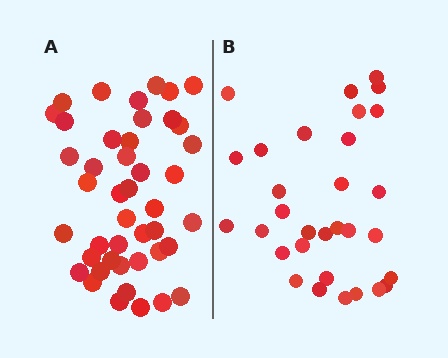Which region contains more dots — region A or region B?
Region A (the left region) has more dots.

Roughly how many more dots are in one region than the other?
Region A has approximately 15 more dots than region B.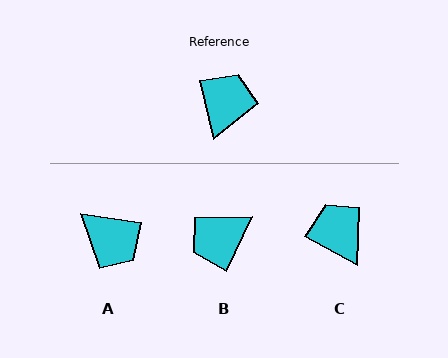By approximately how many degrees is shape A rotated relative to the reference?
Approximately 110 degrees clockwise.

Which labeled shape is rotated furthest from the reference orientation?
B, about 142 degrees away.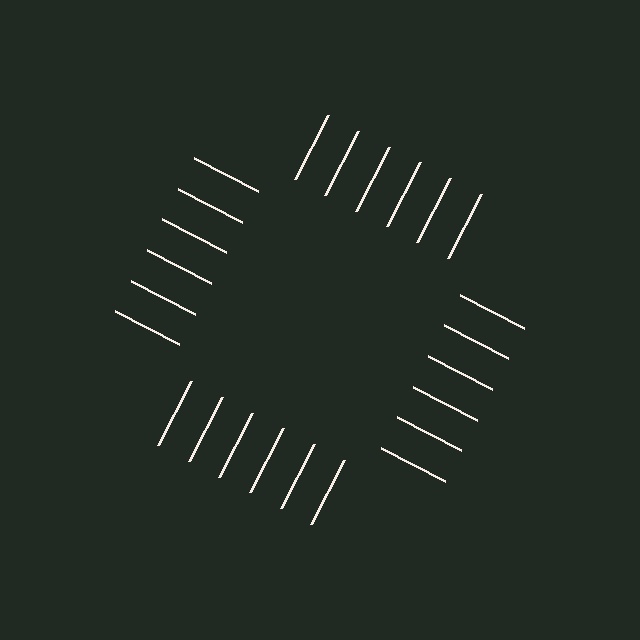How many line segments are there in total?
24 — 6 along each of the 4 edges.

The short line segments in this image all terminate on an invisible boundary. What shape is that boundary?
An illusory square — the line segments terminate on its edges but no continuous stroke is drawn.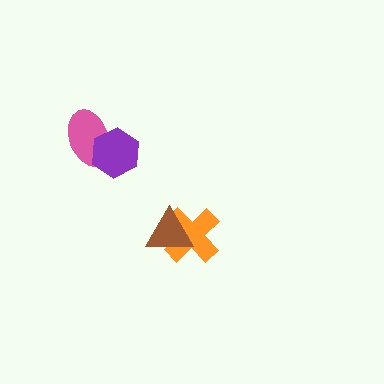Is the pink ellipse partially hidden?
Yes, it is partially covered by another shape.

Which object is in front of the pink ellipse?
The purple hexagon is in front of the pink ellipse.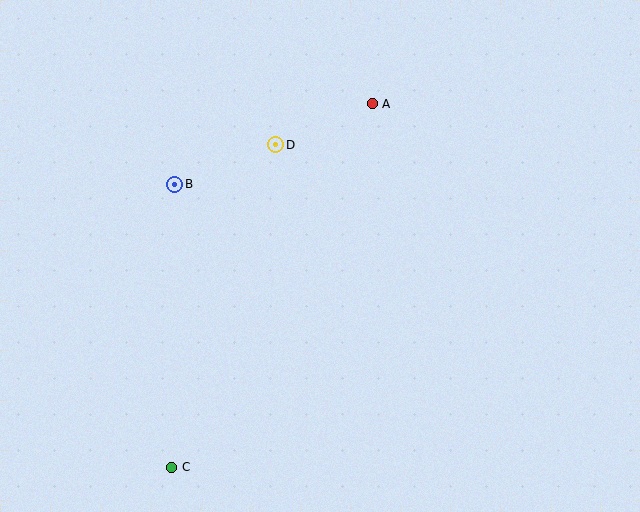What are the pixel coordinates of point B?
Point B is at (175, 184).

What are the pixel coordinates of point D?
Point D is at (276, 145).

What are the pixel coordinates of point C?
Point C is at (172, 467).